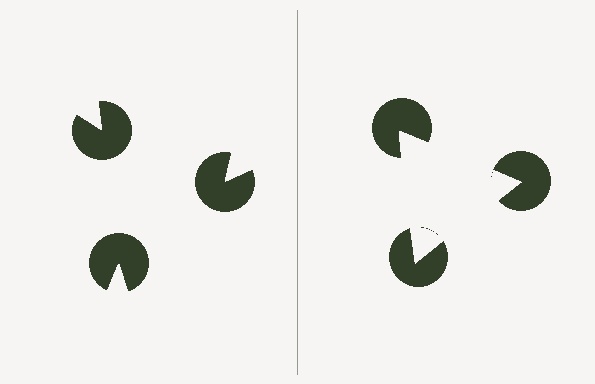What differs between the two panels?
The pac-man discs are positioned identically on both sides; only the wedge orientations differ. On the right they align to a triangle; on the left they are misaligned.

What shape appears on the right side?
An illusory triangle.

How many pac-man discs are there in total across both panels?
6 — 3 on each side.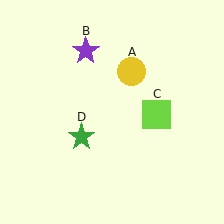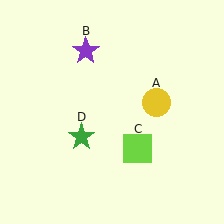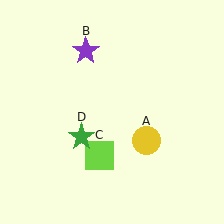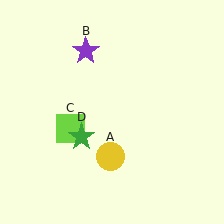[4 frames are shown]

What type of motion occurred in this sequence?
The yellow circle (object A), lime square (object C) rotated clockwise around the center of the scene.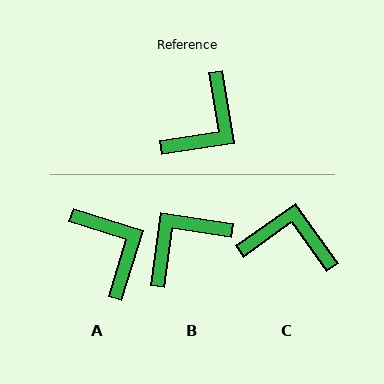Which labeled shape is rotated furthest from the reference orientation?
B, about 163 degrees away.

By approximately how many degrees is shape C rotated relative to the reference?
Approximately 117 degrees counter-clockwise.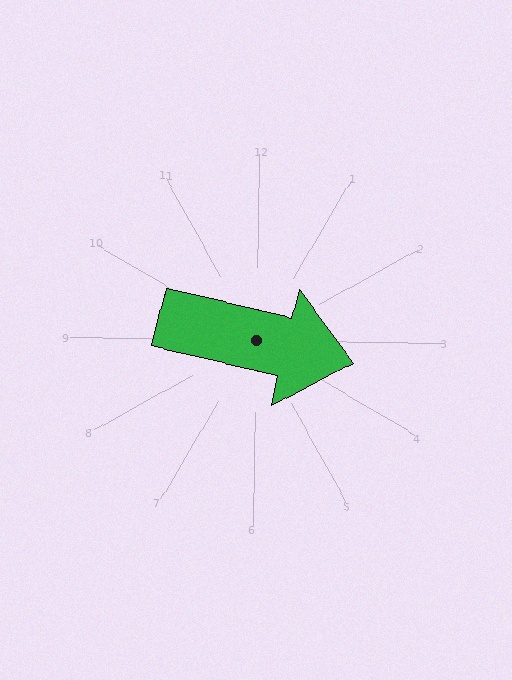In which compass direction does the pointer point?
East.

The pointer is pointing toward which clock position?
Roughly 3 o'clock.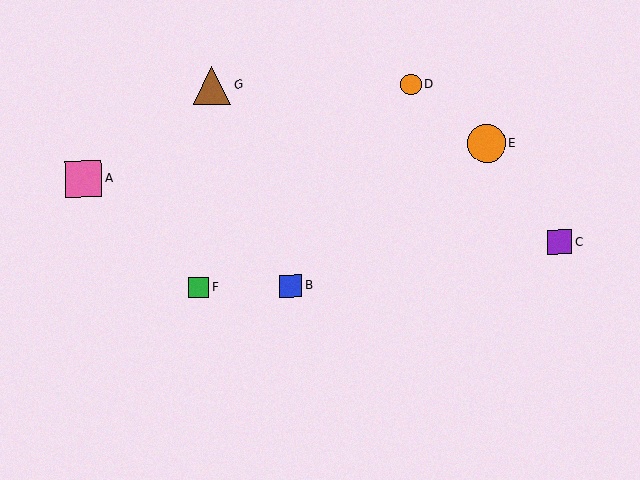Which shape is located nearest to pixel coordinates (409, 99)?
The orange circle (labeled D) at (411, 85) is nearest to that location.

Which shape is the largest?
The orange circle (labeled E) is the largest.